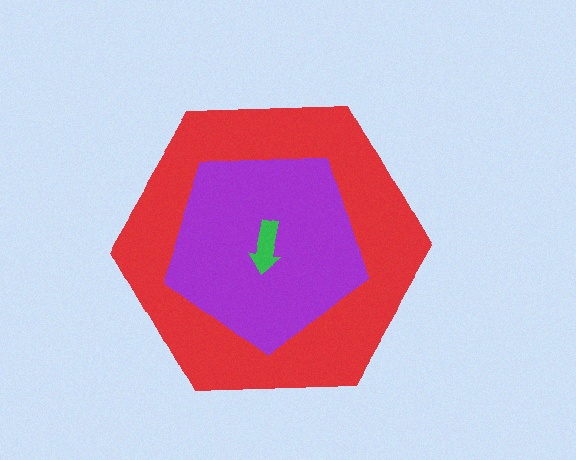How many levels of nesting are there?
3.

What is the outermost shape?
The red hexagon.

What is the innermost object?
The green arrow.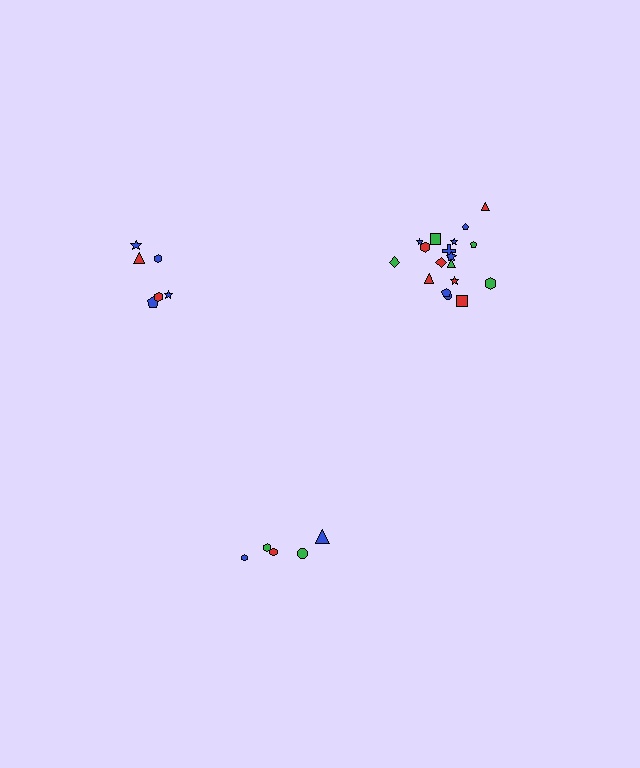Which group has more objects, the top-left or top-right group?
The top-right group.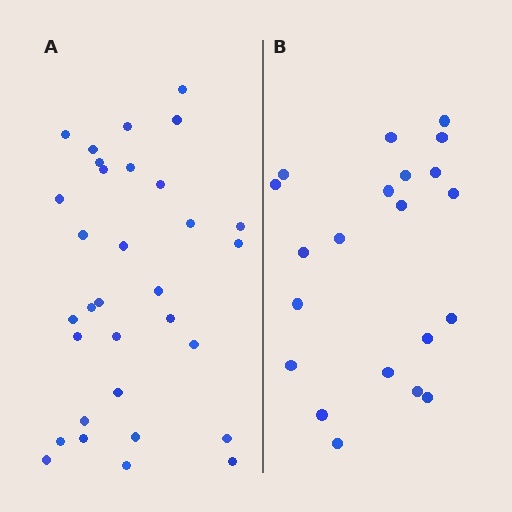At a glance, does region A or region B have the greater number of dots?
Region A (the left region) has more dots.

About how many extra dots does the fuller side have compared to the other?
Region A has roughly 12 or so more dots than region B.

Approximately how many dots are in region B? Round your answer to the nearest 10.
About 20 dots. (The exact count is 21, which rounds to 20.)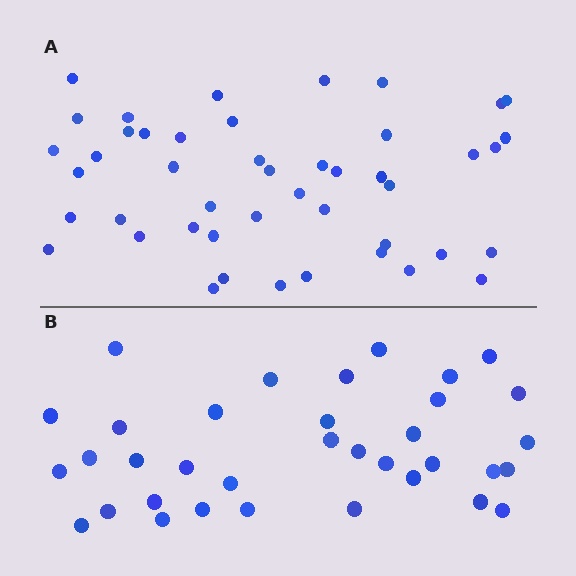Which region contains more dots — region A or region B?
Region A (the top region) has more dots.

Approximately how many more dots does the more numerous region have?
Region A has roughly 12 or so more dots than region B.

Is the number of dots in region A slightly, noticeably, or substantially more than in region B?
Region A has noticeably more, but not dramatically so. The ratio is roughly 1.3 to 1.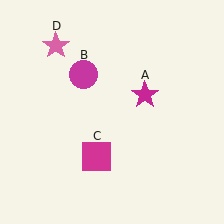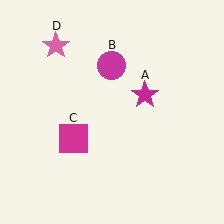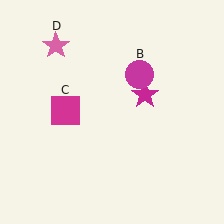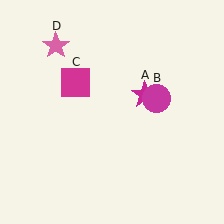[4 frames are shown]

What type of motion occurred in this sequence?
The magenta circle (object B), magenta square (object C) rotated clockwise around the center of the scene.